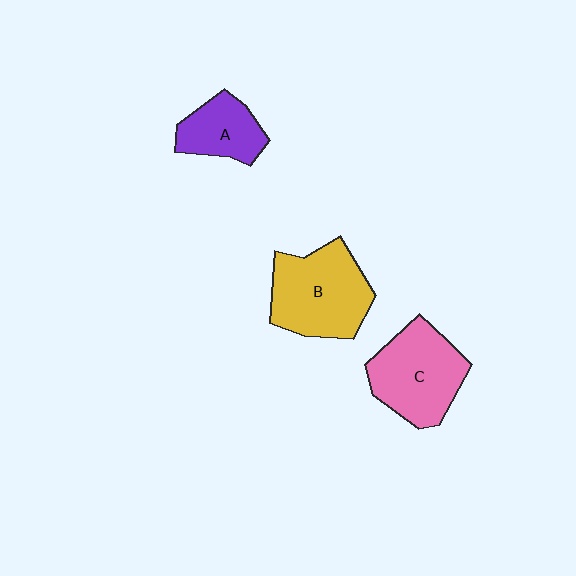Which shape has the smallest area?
Shape A (purple).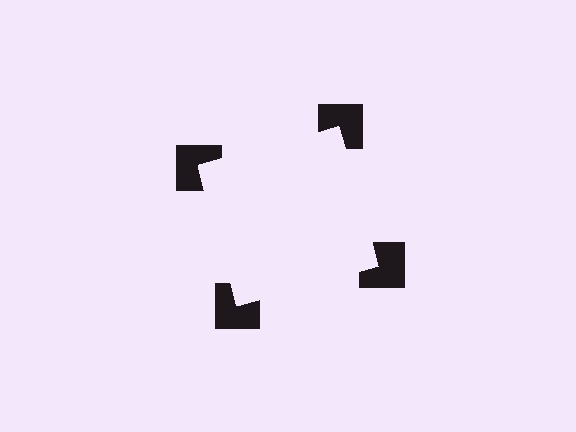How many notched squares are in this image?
There are 4 — one at each vertex of the illusory square.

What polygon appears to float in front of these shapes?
An illusory square — its edges are inferred from the aligned wedge cuts in the notched squares, not physically drawn.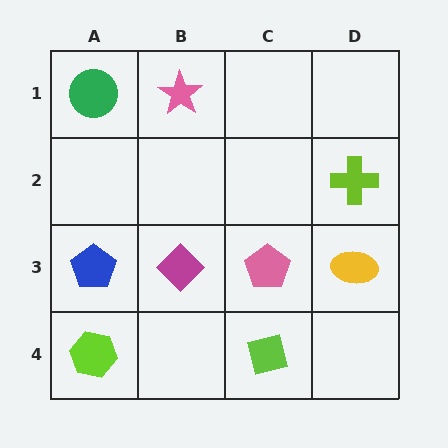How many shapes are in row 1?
2 shapes.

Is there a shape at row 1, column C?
No, that cell is empty.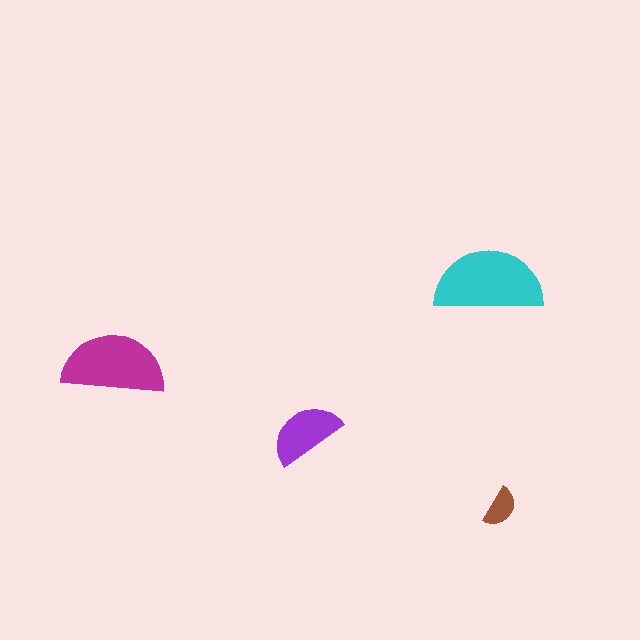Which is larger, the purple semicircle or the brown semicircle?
The purple one.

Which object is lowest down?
The brown semicircle is bottommost.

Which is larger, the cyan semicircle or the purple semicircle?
The cyan one.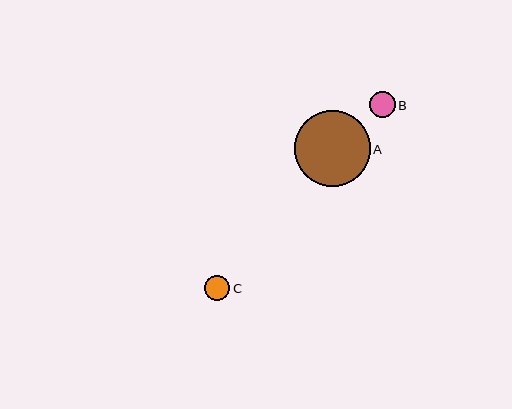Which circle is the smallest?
Circle C is the smallest with a size of approximately 25 pixels.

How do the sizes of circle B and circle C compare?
Circle B and circle C are approximately the same size.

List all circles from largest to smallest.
From largest to smallest: A, B, C.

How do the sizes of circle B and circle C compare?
Circle B and circle C are approximately the same size.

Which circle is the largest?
Circle A is the largest with a size of approximately 76 pixels.